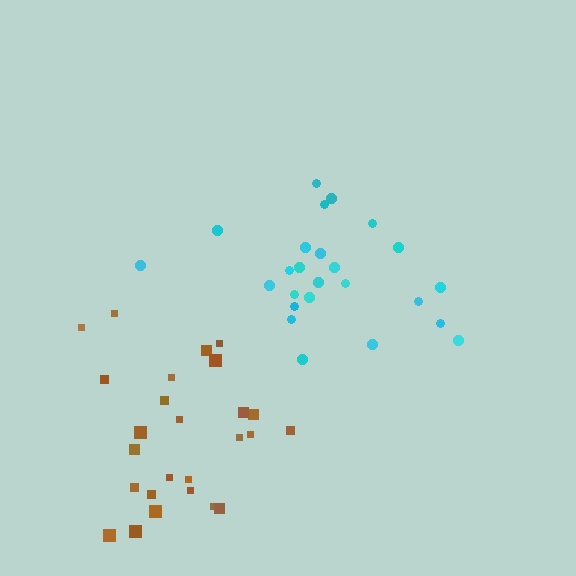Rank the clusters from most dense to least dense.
brown, cyan.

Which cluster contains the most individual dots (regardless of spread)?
Brown (26).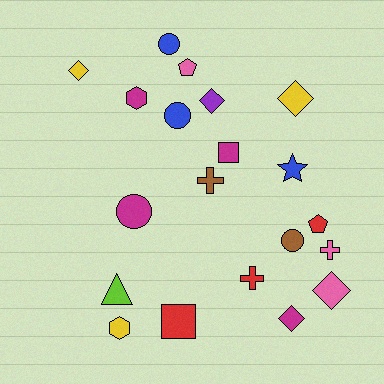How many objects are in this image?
There are 20 objects.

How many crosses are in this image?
There are 3 crosses.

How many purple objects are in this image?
There is 1 purple object.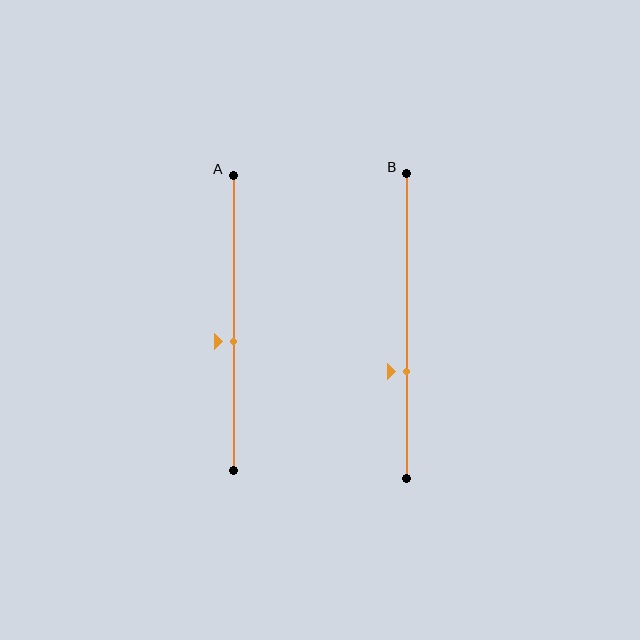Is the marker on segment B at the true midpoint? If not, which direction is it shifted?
No, the marker on segment B is shifted downward by about 15% of the segment length.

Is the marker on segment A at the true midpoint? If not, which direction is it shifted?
No, the marker on segment A is shifted downward by about 6% of the segment length.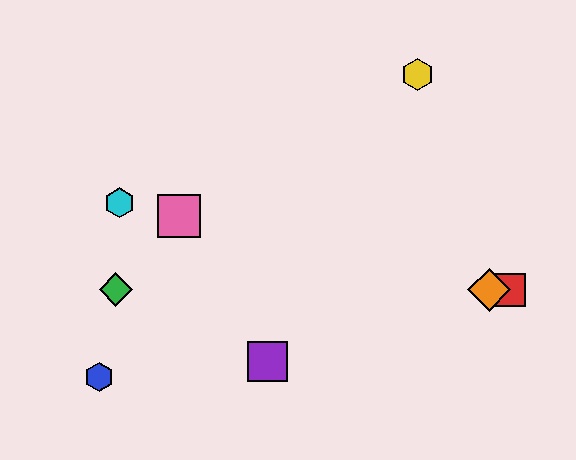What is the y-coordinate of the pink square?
The pink square is at y≈216.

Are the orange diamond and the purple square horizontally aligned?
No, the orange diamond is at y≈290 and the purple square is at y≈362.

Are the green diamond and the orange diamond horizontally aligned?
Yes, both are at y≈290.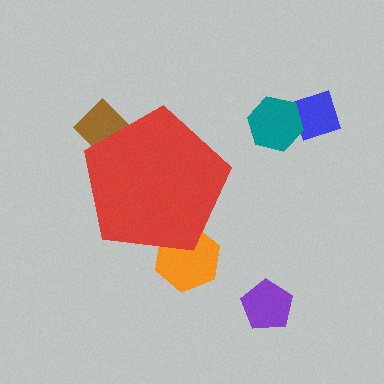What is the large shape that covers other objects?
A red pentagon.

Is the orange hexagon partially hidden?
Yes, the orange hexagon is partially hidden behind the red pentagon.